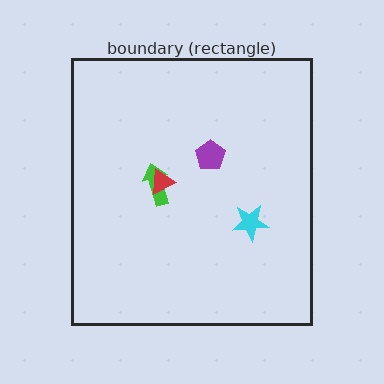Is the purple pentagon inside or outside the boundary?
Inside.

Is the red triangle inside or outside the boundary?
Inside.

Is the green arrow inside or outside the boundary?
Inside.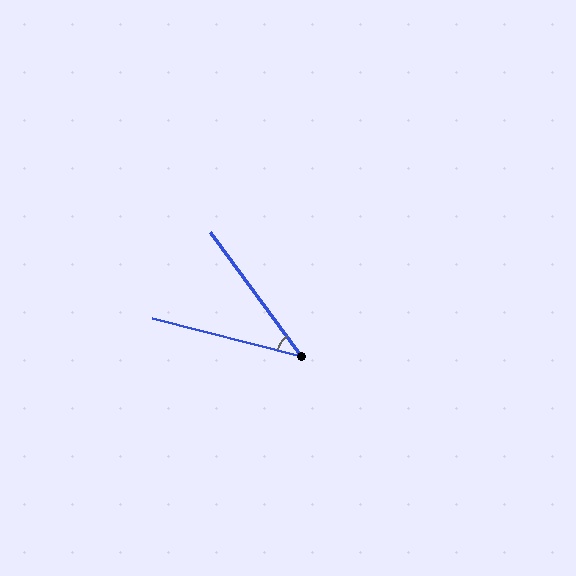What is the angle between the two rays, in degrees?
Approximately 39 degrees.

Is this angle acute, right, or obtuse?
It is acute.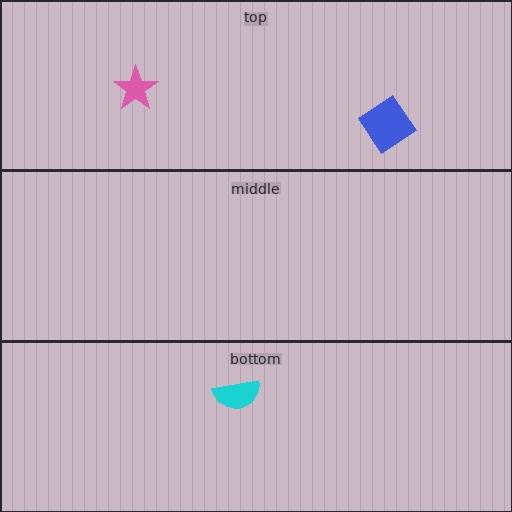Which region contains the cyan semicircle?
The bottom region.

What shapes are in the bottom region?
The cyan semicircle.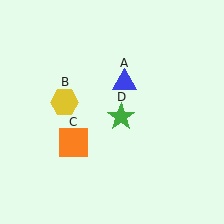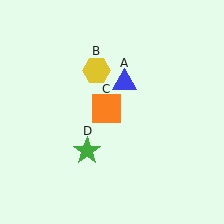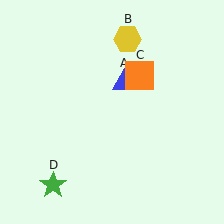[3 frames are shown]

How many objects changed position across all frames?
3 objects changed position: yellow hexagon (object B), orange square (object C), green star (object D).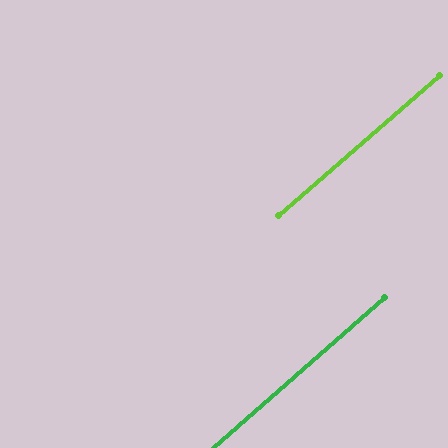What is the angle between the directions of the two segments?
Approximately 0 degrees.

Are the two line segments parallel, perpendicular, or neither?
Parallel — their directions differ by only 0.2°.